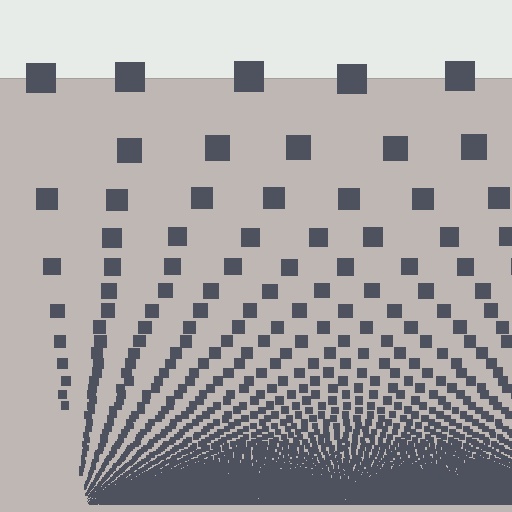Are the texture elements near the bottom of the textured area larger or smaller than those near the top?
Smaller. The gradient is inverted — elements near the bottom are smaller and denser.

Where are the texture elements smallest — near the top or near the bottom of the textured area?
Near the bottom.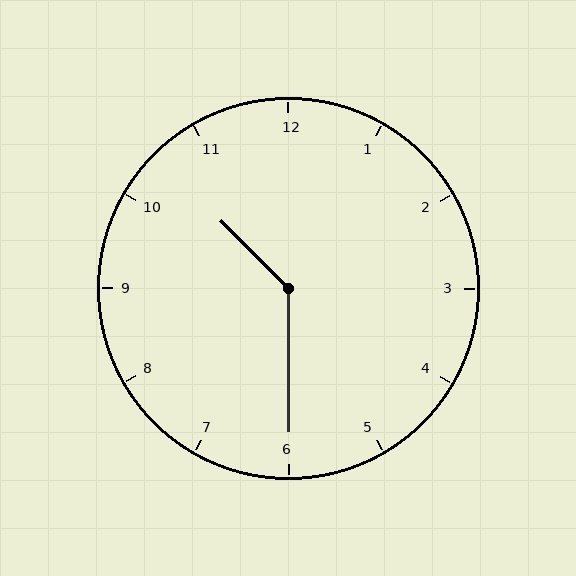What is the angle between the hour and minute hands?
Approximately 135 degrees.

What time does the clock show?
10:30.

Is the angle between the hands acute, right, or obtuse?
It is obtuse.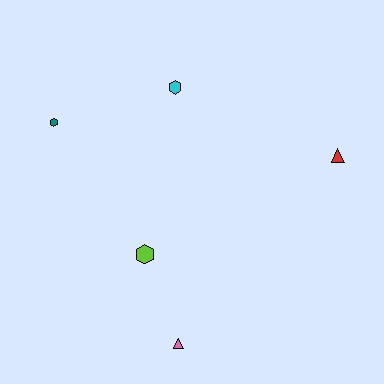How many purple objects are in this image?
There are no purple objects.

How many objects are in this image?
There are 5 objects.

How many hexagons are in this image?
There are 3 hexagons.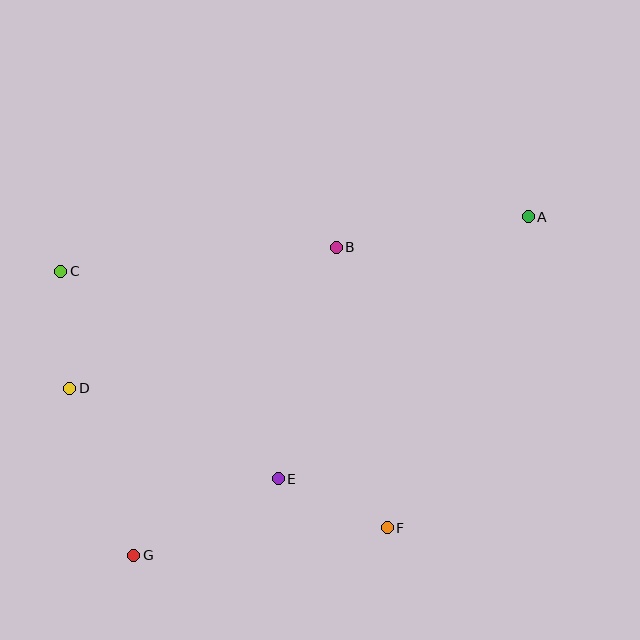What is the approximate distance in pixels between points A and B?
The distance between A and B is approximately 194 pixels.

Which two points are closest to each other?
Points C and D are closest to each other.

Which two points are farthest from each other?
Points A and G are farthest from each other.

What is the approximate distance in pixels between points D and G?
The distance between D and G is approximately 179 pixels.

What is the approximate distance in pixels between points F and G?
The distance between F and G is approximately 255 pixels.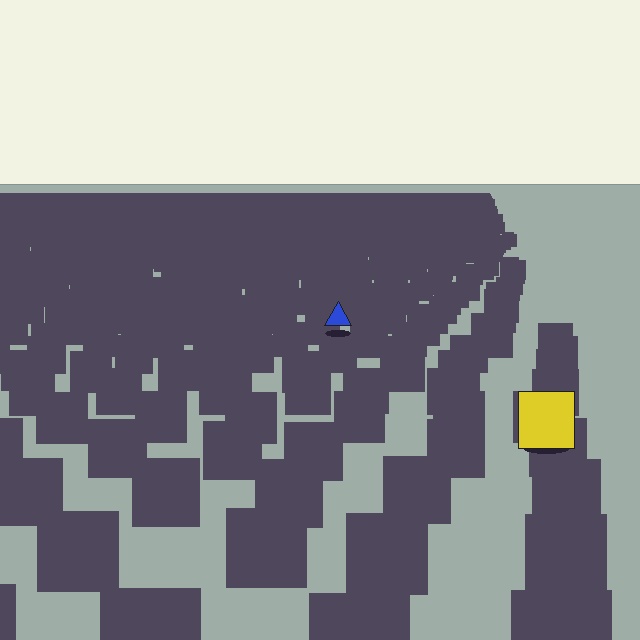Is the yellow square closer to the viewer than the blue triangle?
Yes. The yellow square is closer — you can tell from the texture gradient: the ground texture is coarser near it.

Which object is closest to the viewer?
The yellow square is closest. The texture marks near it are larger and more spread out.